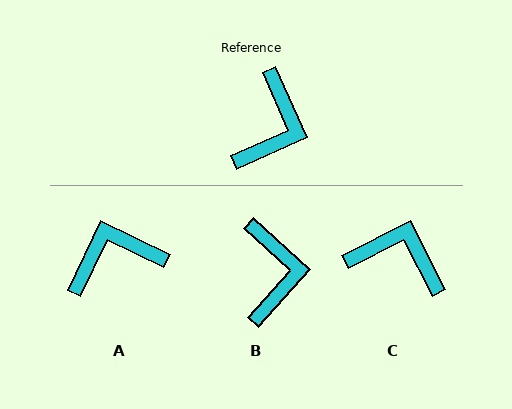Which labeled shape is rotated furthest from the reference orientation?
A, about 130 degrees away.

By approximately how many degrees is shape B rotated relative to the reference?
Approximately 24 degrees counter-clockwise.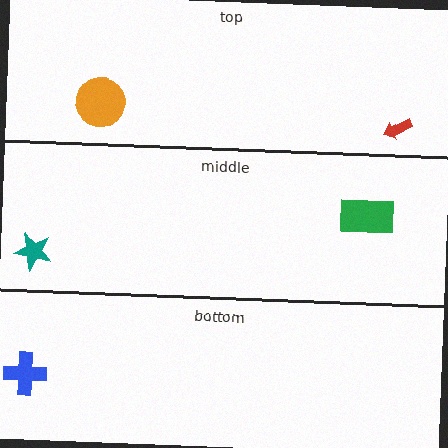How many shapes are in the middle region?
2.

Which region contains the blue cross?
The bottom region.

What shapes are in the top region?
The orange circle, the red arrow.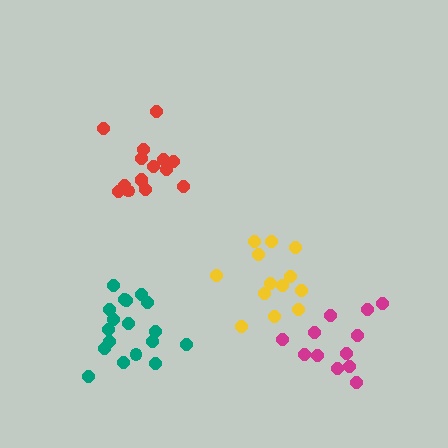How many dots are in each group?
Group 1: 18 dots, Group 2: 15 dots, Group 3: 13 dots, Group 4: 12 dots (58 total).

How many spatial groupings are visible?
There are 4 spatial groupings.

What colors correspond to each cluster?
The clusters are colored: teal, red, yellow, magenta.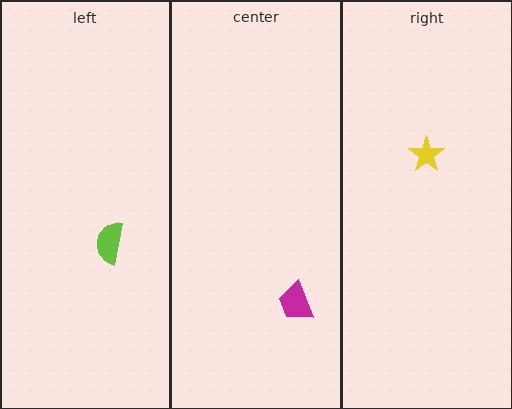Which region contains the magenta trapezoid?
The center region.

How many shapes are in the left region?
1.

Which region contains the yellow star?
The right region.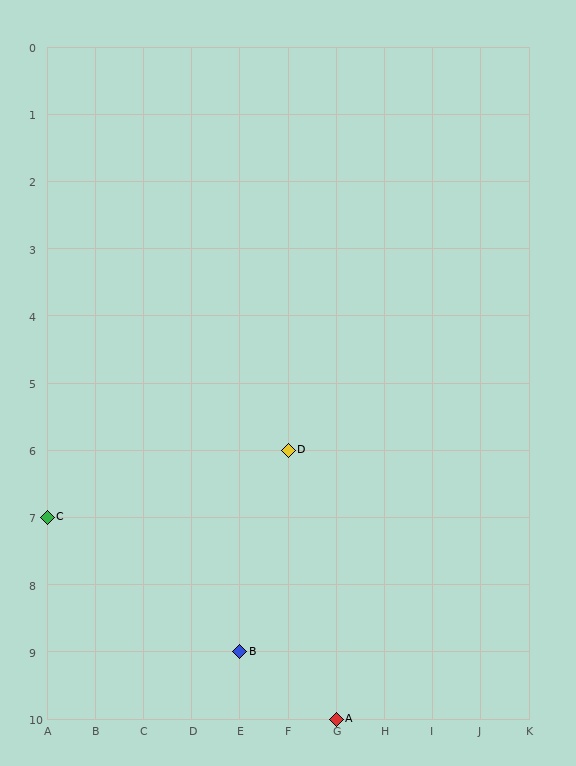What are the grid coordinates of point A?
Point A is at grid coordinates (G, 10).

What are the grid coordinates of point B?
Point B is at grid coordinates (E, 9).